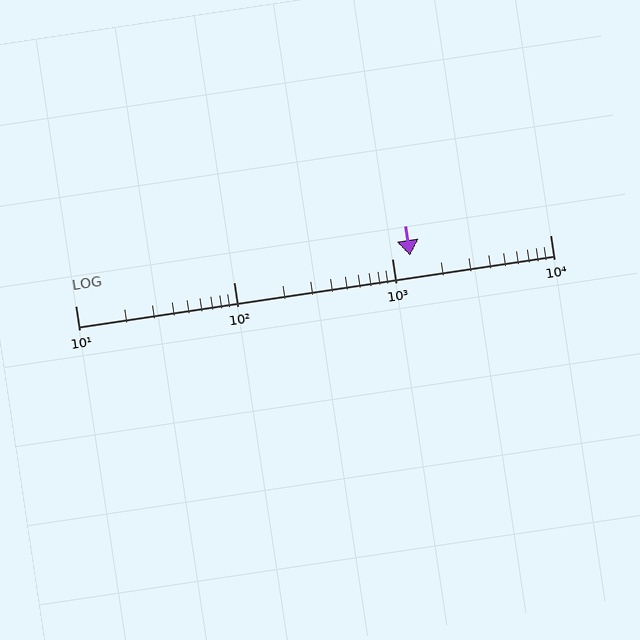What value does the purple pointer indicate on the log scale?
The pointer indicates approximately 1300.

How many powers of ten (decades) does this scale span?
The scale spans 3 decades, from 10 to 10000.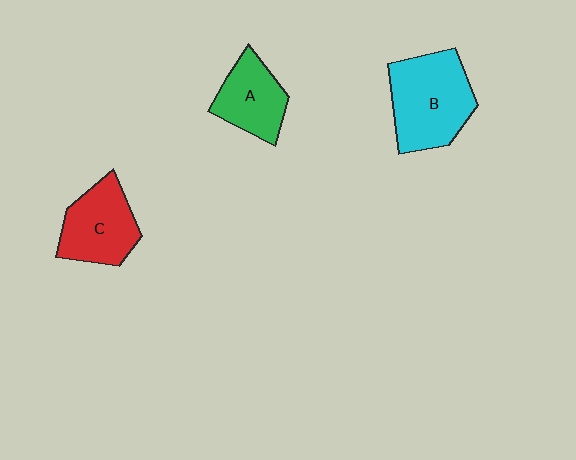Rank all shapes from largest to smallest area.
From largest to smallest: B (cyan), C (red), A (green).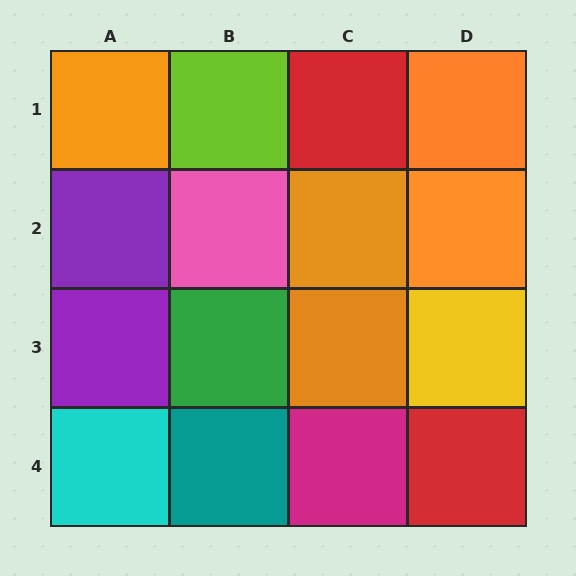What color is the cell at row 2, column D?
Orange.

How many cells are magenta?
1 cell is magenta.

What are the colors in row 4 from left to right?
Cyan, teal, magenta, red.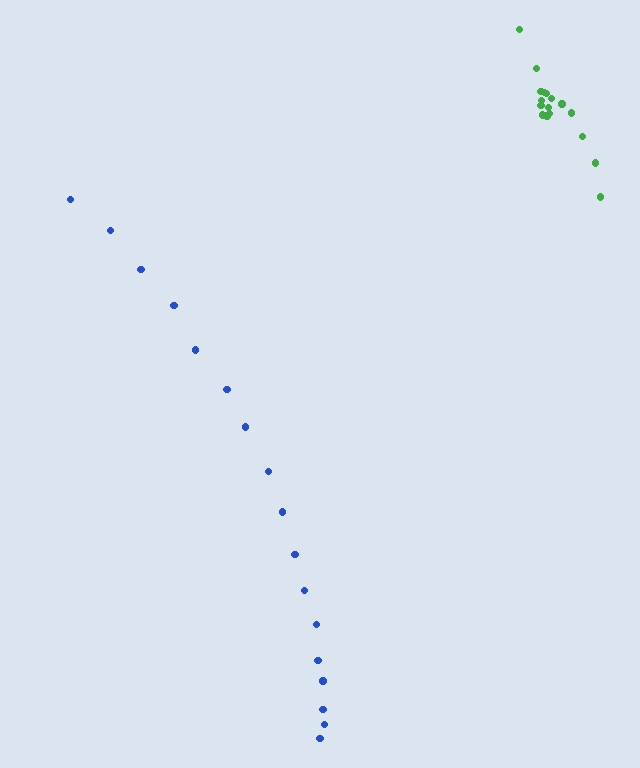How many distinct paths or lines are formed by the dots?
There are 2 distinct paths.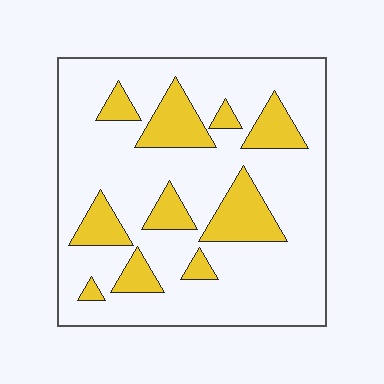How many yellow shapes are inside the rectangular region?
10.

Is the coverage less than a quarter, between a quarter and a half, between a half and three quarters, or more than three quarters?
Less than a quarter.